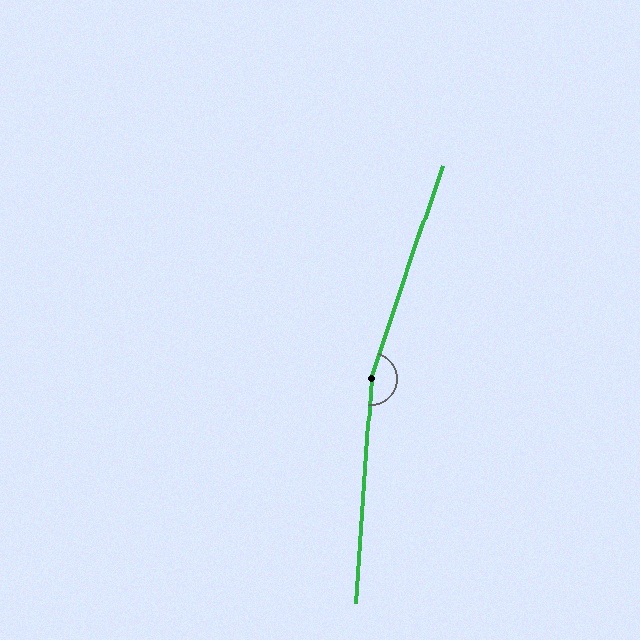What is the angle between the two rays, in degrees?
Approximately 165 degrees.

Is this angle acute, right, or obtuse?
It is obtuse.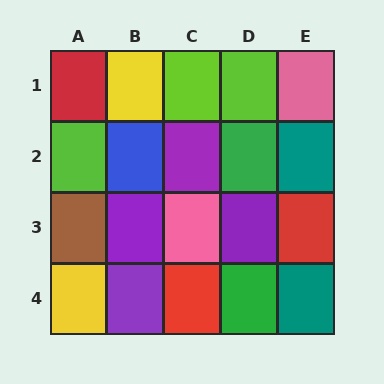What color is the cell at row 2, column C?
Purple.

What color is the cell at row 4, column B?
Purple.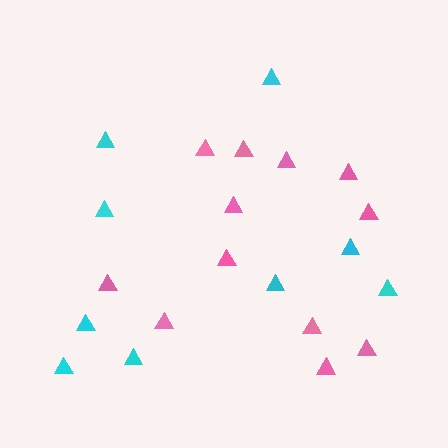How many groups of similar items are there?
There are 2 groups: one group of cyan triangles (9) and one group of pink triangles (12).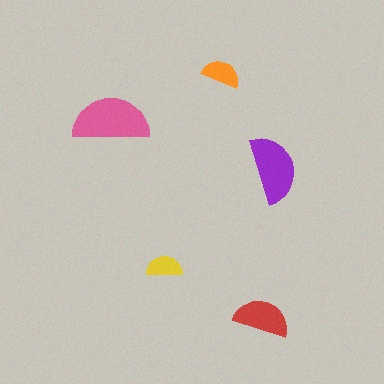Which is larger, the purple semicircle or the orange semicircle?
The purple one.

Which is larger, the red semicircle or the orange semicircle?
The red one.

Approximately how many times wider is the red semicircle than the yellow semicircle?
About 1.5 times wider.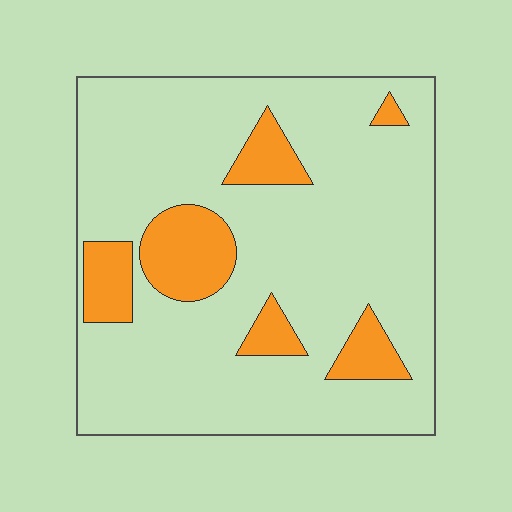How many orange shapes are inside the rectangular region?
6.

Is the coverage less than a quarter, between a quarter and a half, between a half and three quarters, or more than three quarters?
Less than a quarter.